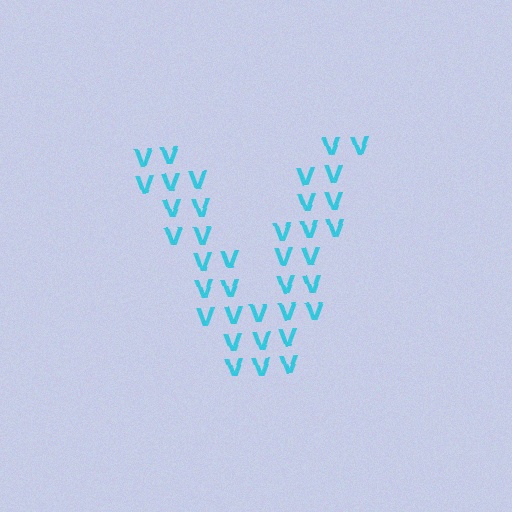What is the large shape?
The large shape is the letter V.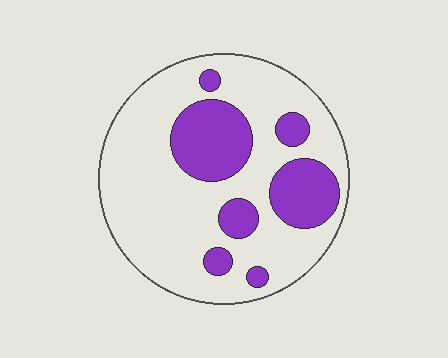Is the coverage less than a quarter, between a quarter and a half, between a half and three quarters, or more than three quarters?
Between a quarter and a half.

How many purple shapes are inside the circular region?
7.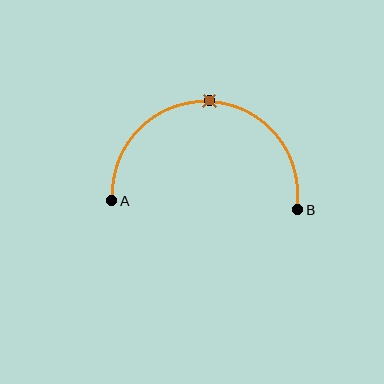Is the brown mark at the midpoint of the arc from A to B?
Yes. The brown mark lies on the arc at equal arc-length from both A and B — it is the arc midpoint.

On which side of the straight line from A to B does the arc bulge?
The arc bulges above the straight line connecting A and B.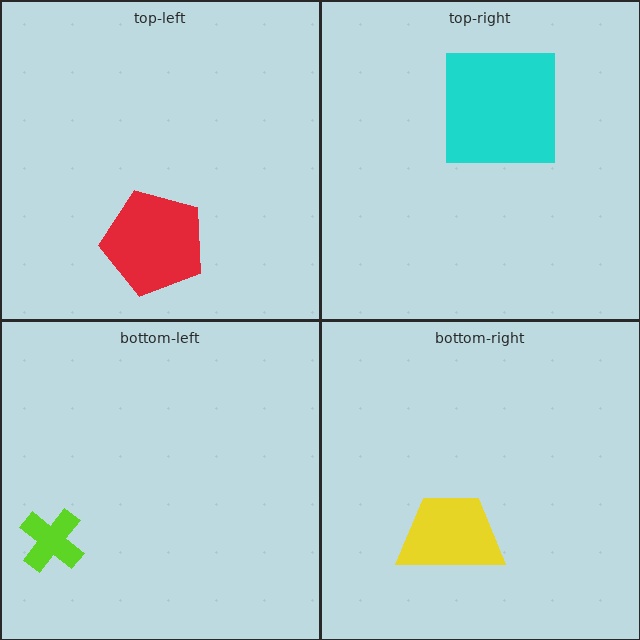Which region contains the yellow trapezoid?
The bottom-right region.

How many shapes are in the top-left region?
1.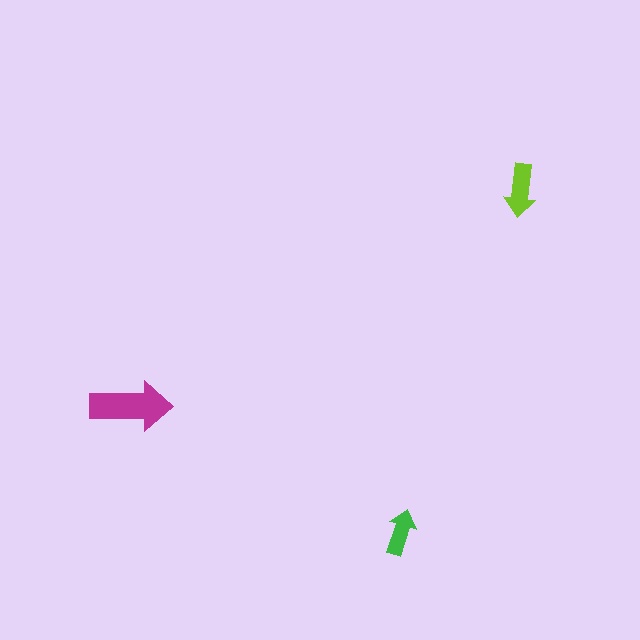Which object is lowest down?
The green arrow is bottommost.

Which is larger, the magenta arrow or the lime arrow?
The magenta one.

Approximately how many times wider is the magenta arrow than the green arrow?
About 2 times wider.